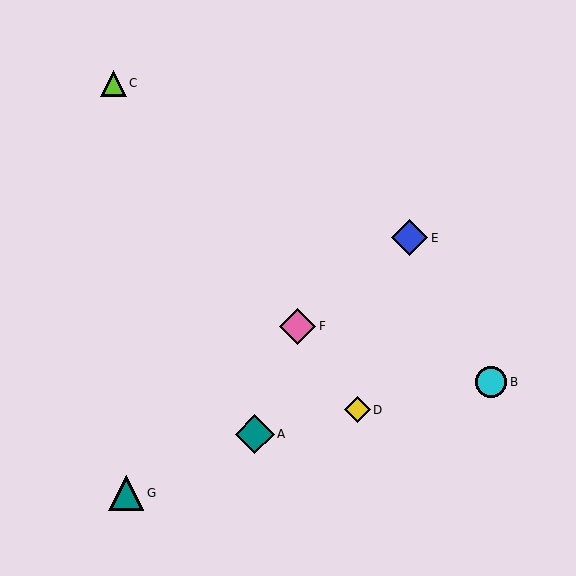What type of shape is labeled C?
Shape C is a lime triangle.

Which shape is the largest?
The teal diamond (labeled A) is the largest.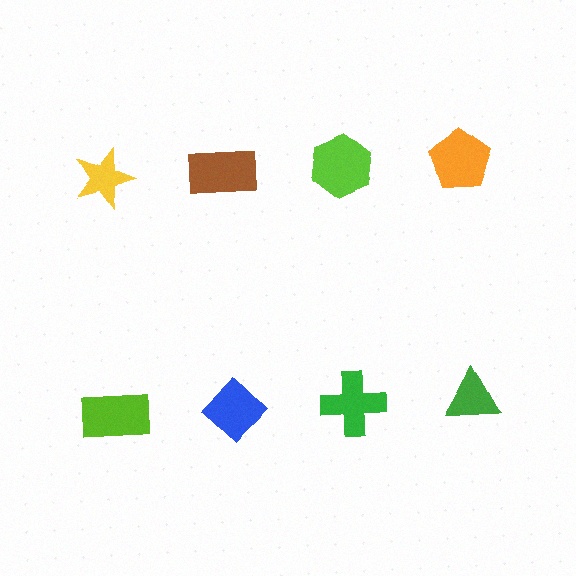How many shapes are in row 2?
4 shapes.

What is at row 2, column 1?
A lime rectangle.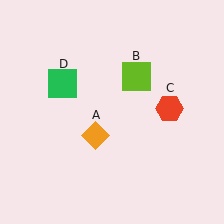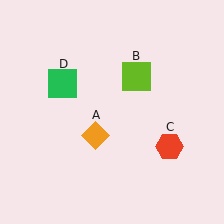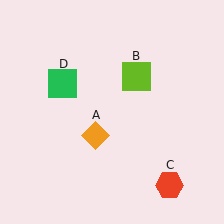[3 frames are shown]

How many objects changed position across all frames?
1 object changed position: red hexagon (object C).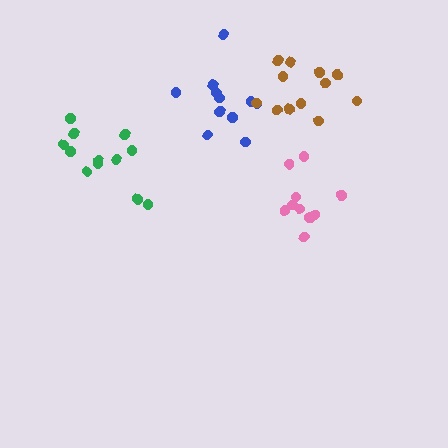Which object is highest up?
The brown cluster is topmost.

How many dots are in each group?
Group 1: 11 dots, Group 2: 12 dots, Group 3: 12 dots, Group 4: 10 dots (45 total).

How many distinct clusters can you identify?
There are 4 distinct clusters.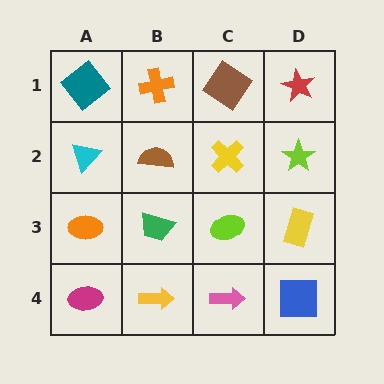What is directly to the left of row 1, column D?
A brown diamond.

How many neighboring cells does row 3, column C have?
4.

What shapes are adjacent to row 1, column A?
A cyan triangle (row 2, column A), an orange cross (row 1, column B).